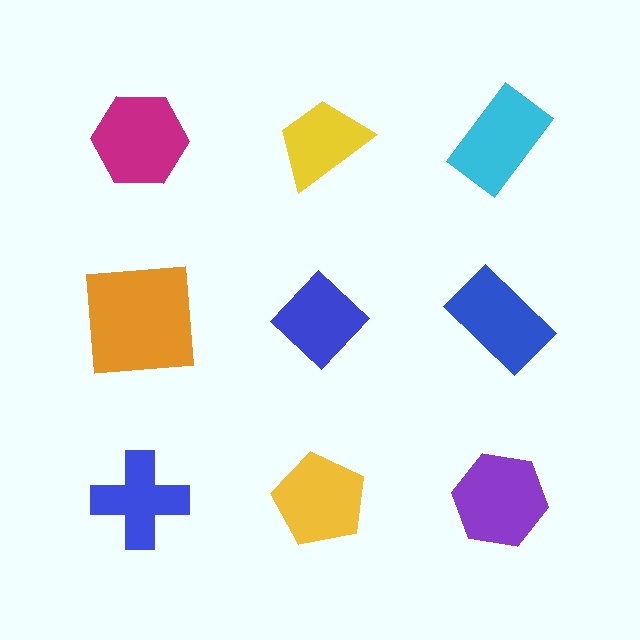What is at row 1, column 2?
A yellow trapezoid.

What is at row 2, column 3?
A blue rectangle.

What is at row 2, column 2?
A blue diamond.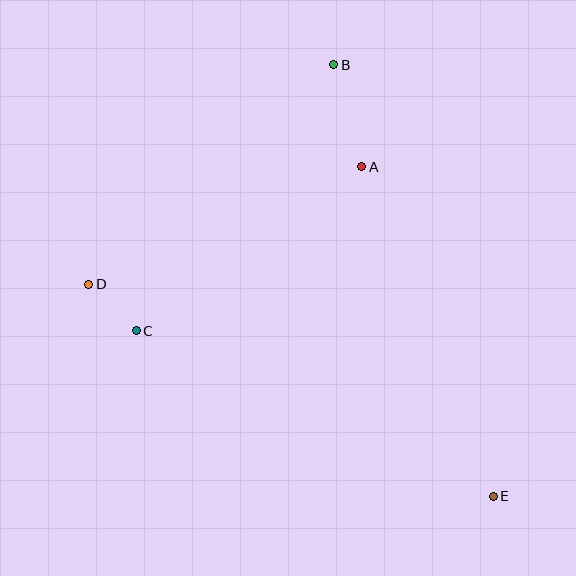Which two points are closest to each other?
Points C and D are closest to each other.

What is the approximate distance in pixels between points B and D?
The distance between B and D is approximately 329 pixels.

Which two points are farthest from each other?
Points B and E are farthest from each other.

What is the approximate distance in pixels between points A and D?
The distance between A and D is approximately 297 pixels.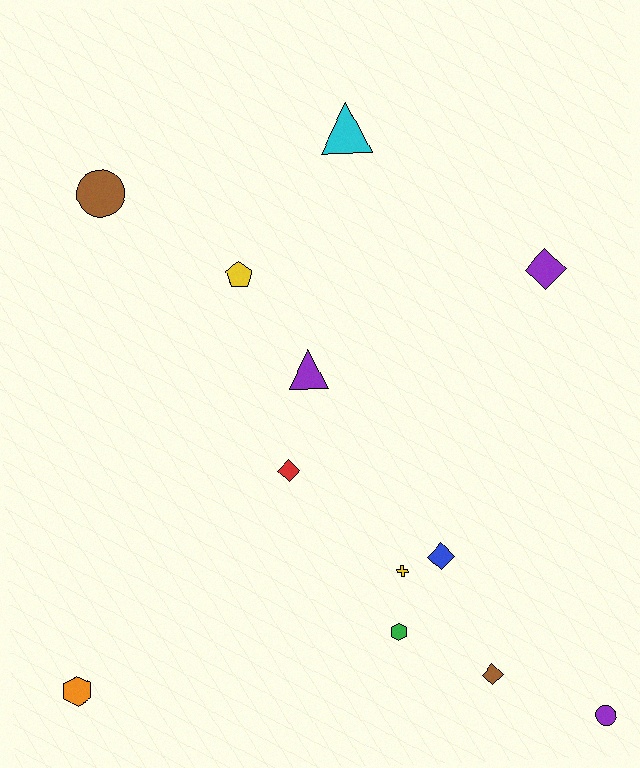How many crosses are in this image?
There is 1 cross.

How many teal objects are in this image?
There are no teal objects.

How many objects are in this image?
There are 12 objects.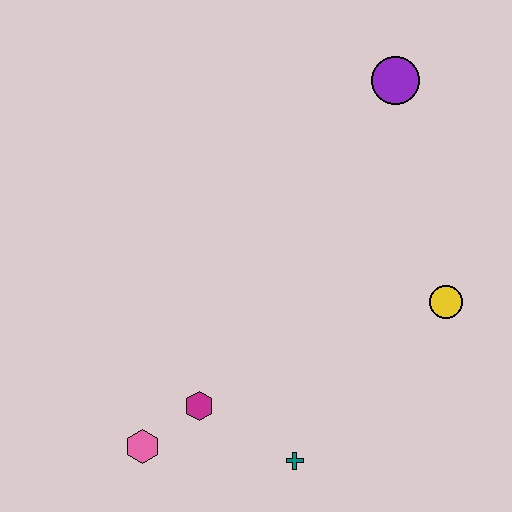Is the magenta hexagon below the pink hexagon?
No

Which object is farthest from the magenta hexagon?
The purple circle is farthest from the magenta hexagon.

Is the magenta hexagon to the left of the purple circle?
Yes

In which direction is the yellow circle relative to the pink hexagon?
The yellow circle is to the right of the pink hexagon.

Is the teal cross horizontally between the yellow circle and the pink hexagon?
Yes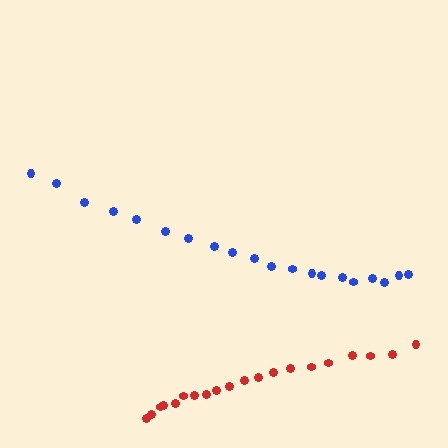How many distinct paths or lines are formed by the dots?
There are 2 distinct paths.